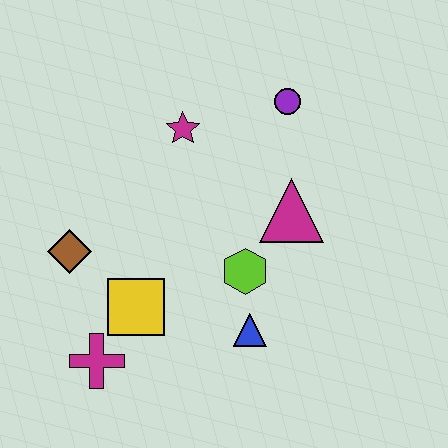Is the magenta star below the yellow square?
No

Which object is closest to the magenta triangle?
The lime hexagon is closest to the magenta triangle.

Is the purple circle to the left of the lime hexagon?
No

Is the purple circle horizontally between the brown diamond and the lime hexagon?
No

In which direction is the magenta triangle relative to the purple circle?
The magenta triangle is below the purple circle.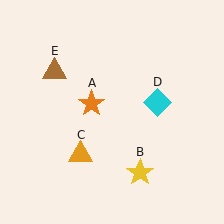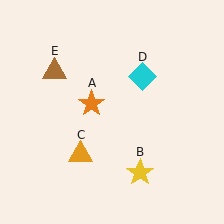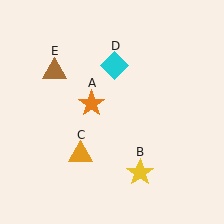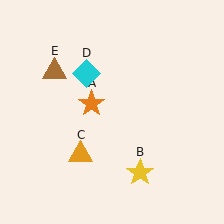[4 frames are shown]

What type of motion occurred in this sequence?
The cyan diamond (object D) rotated counterclockwise around the center of the scene.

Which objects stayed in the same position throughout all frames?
Orange star (object A) and yellow star (object B) and orange triangle (object C) and brown triangle (object E) remained stationary.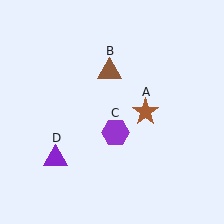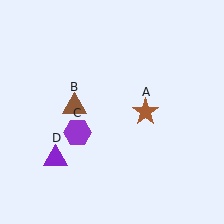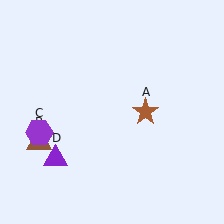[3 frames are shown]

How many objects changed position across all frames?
2 objects changed position: brown triangle (object B), purple hexagon (object C).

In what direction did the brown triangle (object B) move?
The brown triangle (object B) moved down and to the left.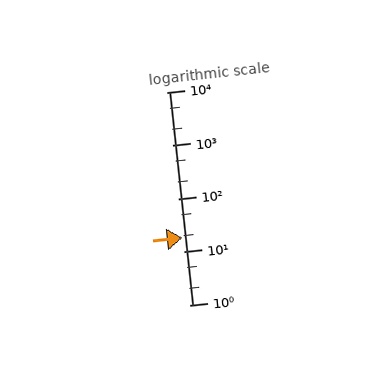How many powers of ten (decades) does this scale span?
The scale spans 4 decades, from 1 to 10000.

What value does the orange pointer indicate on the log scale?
The pointer indicates approximately 18.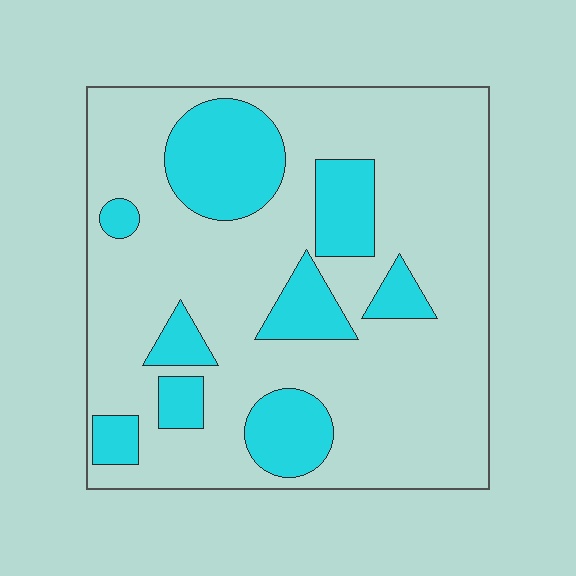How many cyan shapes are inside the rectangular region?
9.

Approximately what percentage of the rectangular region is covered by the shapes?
Approximately 25%.